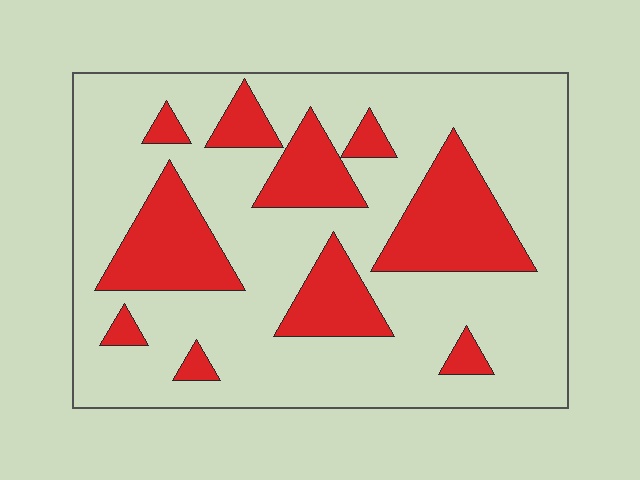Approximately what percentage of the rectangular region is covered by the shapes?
Approximately 25%.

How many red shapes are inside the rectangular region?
10.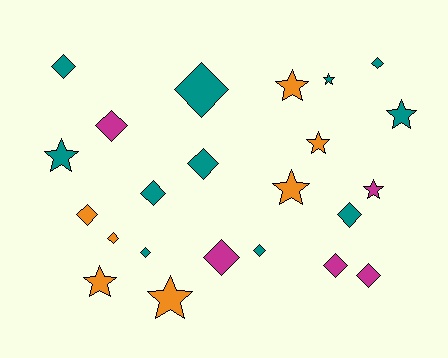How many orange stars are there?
There are 5 orange stars.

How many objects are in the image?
There are 23 objects.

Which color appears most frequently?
Teal, with 11 objects.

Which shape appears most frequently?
Diamond, with 14 objects.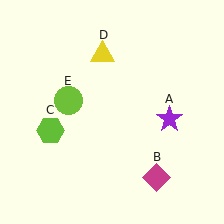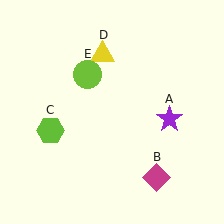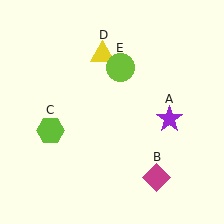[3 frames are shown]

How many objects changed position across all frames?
1 object changed position: lime circle (object E).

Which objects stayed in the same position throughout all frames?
Purple star (object A) and magenta diamond (object B) and lime hexagon (object C) and yellow triangle (object D) remained stationary.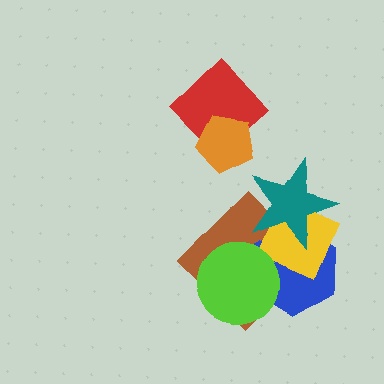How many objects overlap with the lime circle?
3 objects overlap with the lime circle.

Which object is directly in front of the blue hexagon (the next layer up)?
The yellow diamond is directly in front of the blue hexagon.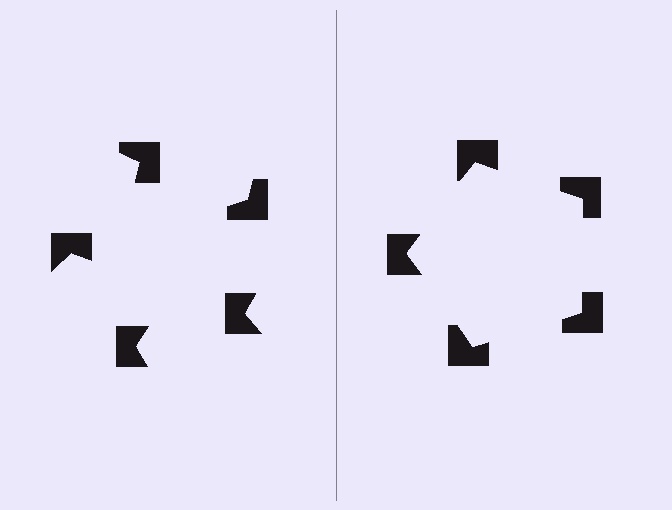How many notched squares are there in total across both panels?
10 — 5 on each side.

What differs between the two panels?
The notched squares are positioned identically on both sides; only the wedge orientations differ. On the right they align to a pentagon; on the left they are misaligned.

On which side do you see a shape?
An illusory pentagon appears on the right side. On the left side the wedge cuts are rotated, so no coherent shape forms.